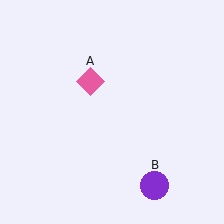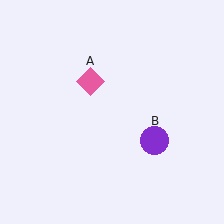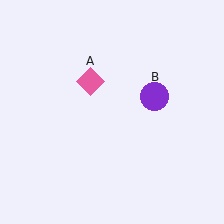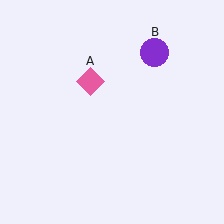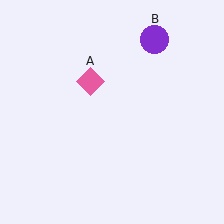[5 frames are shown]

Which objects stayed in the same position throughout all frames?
Pink diamond (object A) remained stationary.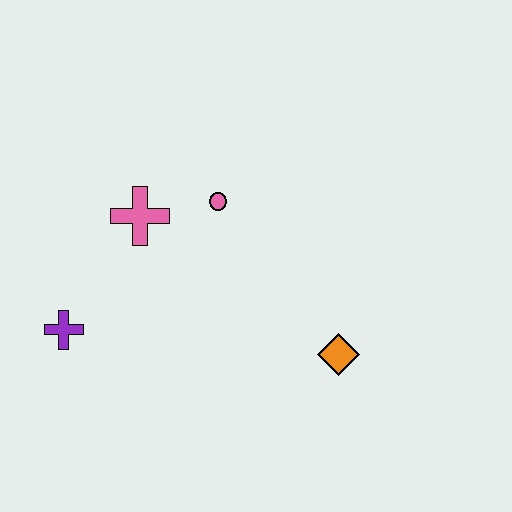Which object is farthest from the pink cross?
The orange diamond is farthest from the pink cross.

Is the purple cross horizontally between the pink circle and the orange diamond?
No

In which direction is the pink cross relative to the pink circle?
The pink cross is to the left of the pink circle.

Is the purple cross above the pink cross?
No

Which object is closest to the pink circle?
The pink cross is closest to the pink circle.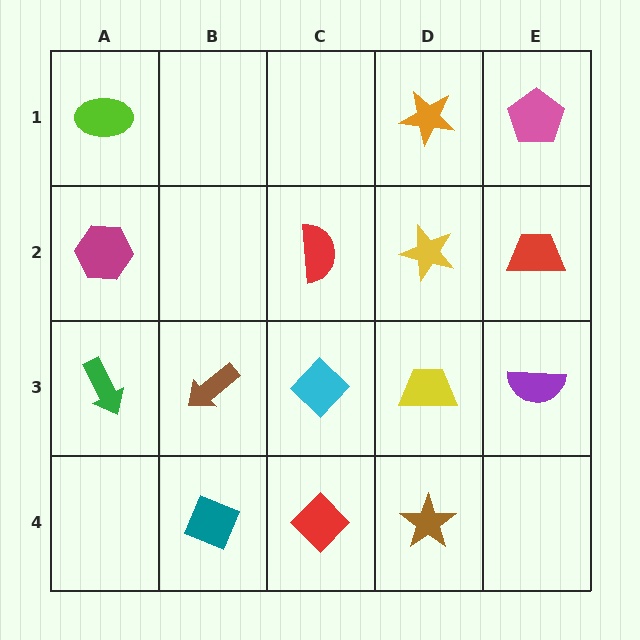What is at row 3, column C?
A cyan diamond.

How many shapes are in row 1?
3 shapes.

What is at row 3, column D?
A yellow trapezoid.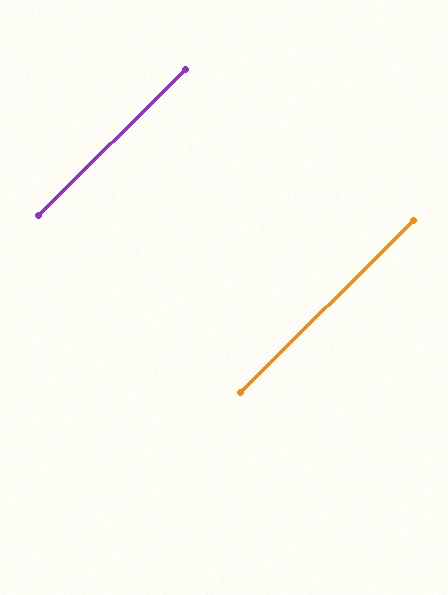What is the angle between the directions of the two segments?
Approximately 0 degrees.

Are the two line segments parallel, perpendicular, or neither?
Parallel — their directions differ by only 0.0°.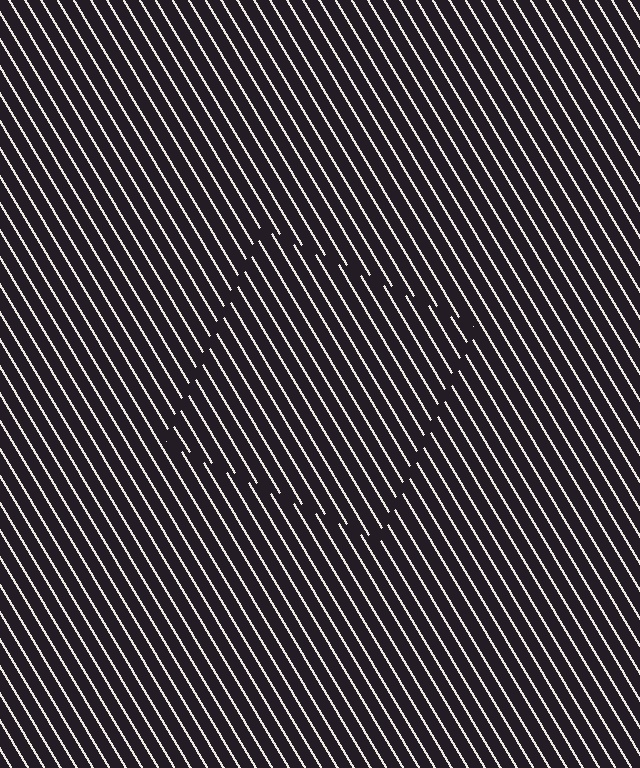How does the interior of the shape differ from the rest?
The interior of the shape contains the same grating, shifted by half a period — the contour is defined by the phase discontinuity where line-ends from the inner and outer gratings abut.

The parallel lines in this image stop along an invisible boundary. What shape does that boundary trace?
An illusory square. The interior of the shape contains the same grating, shifted by half a period — the contour is defined by the phase discontinuity where line-ends from the inner and outer gratings abut.